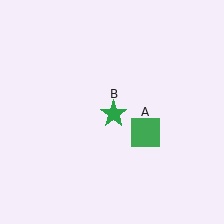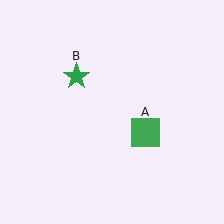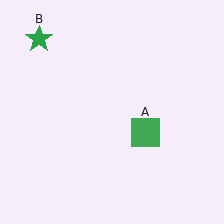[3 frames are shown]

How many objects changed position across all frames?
1 object changed position: green star (object B).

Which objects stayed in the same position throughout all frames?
Green square (object A) remained stationary.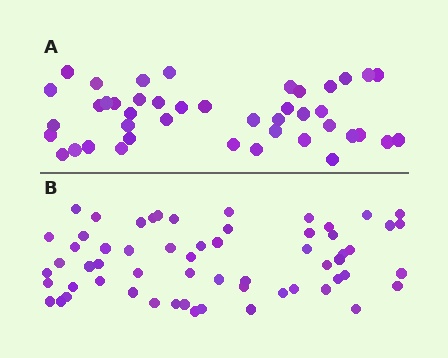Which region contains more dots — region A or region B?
Region B (the bottom region) has more dots.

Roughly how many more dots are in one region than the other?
Region B has approximately 15 more dots than region A.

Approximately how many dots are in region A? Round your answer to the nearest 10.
About 40 dots. (The exact count is 43, which rounds to 40.)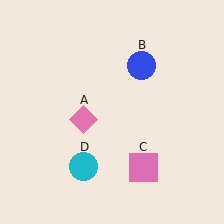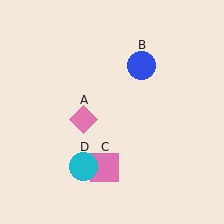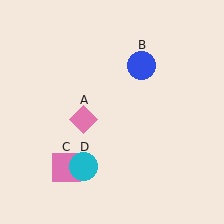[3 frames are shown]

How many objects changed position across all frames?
1 object changed position: pink square (object C).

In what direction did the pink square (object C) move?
The pink square (object C) moved left.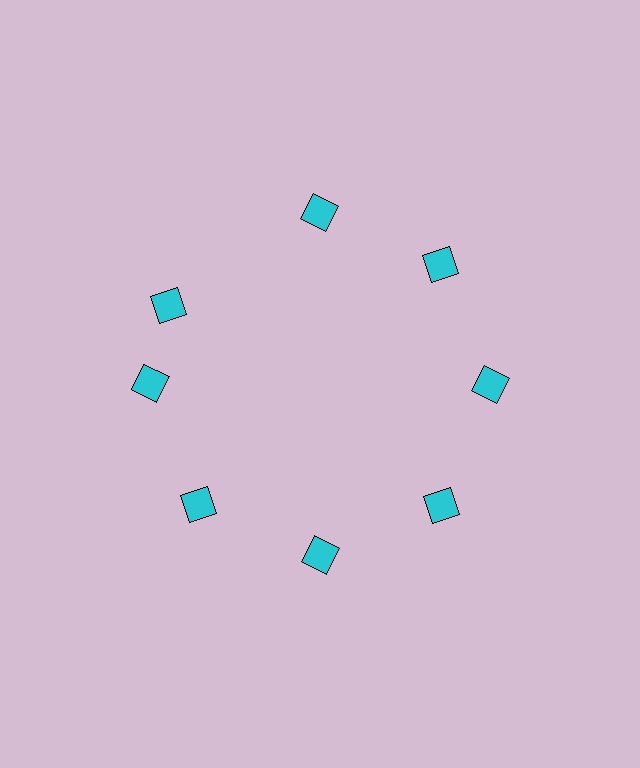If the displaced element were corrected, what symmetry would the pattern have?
It would have 8-fold rotational symmetry — the pattern would map onto itself every 45 degrees.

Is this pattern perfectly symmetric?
No. The 8 cyan diamonds are arranged in a ring, but one element near the 10 o'clock position is rotated out of alignment along the ring, breaking the 8-fold rotational symmetry.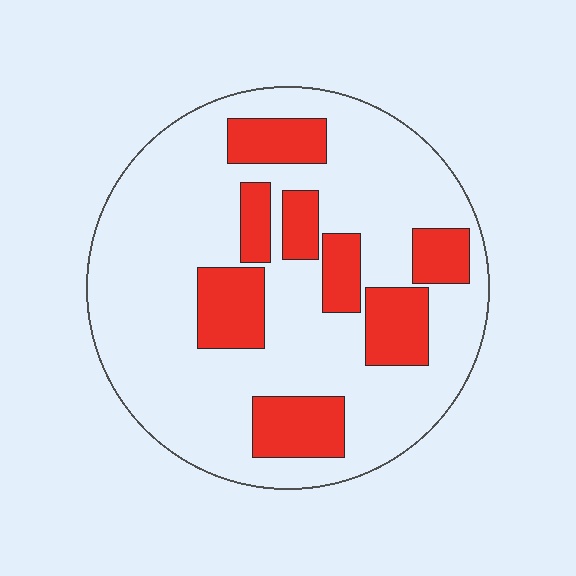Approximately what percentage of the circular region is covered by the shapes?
Approximately 25%.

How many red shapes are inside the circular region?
8.